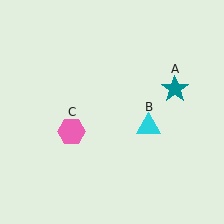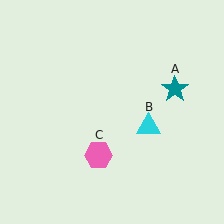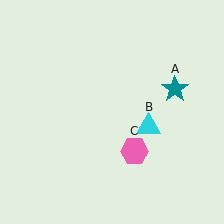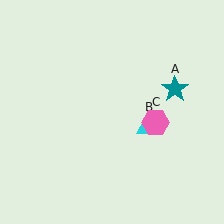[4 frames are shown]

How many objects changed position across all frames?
1 object changed position: pink hexagon (object C).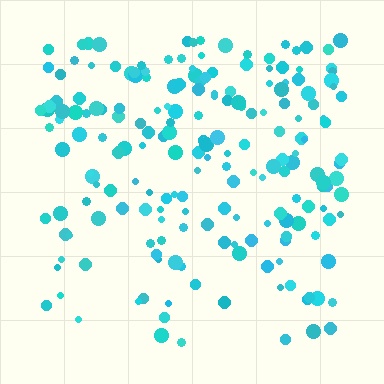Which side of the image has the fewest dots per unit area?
The bottom.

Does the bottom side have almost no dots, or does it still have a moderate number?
Still a moderate number, just noticeably fewer than the top.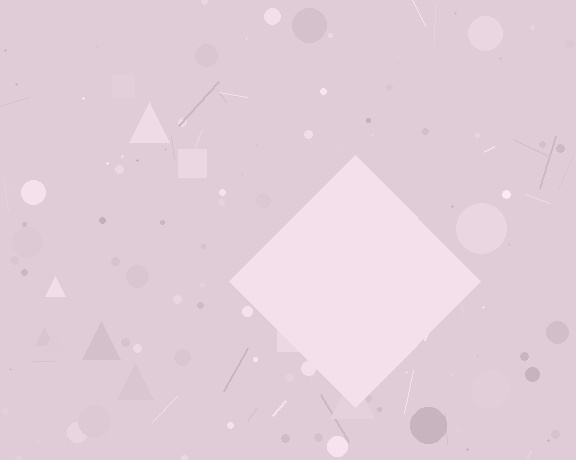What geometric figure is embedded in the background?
A diamond is embedded in the background.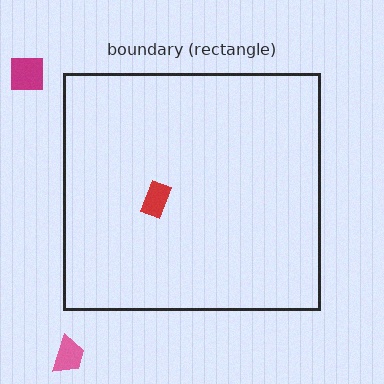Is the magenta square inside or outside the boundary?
Outside.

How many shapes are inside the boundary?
1 inside, 2 outside.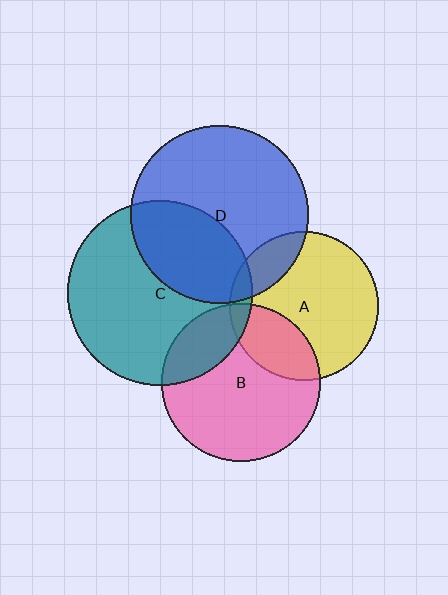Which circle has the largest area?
Circle C (teal).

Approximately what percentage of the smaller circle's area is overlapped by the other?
Approximately 5%.